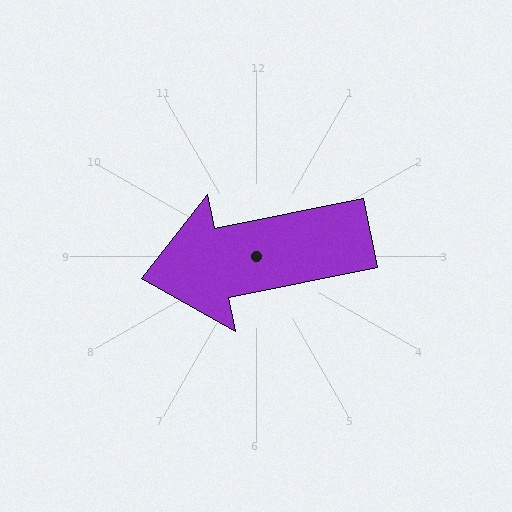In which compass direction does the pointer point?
West.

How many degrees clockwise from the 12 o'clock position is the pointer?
Approximately 259 degrees.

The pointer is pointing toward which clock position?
Roughly 9 o'clock.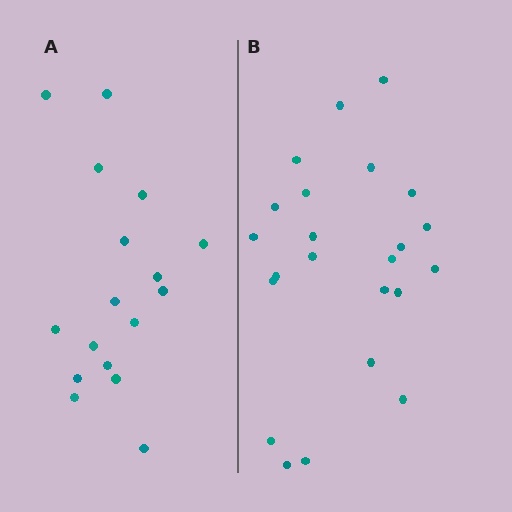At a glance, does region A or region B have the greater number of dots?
Region B (the right region) has more dots.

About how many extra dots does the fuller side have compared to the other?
Region B has about 6 more dots than region A.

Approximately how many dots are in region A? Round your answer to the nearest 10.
About 20 dots. (The exact count is 17, which rounds to 20.)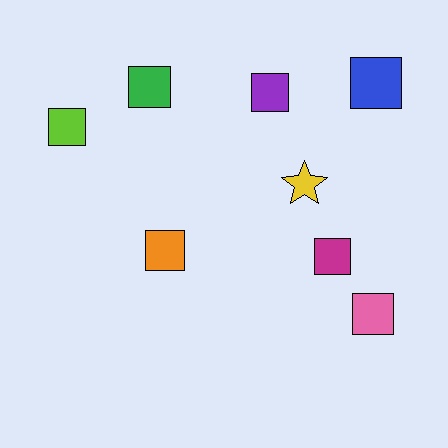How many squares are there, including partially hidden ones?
There are 7 squares.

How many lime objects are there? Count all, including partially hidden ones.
There is 1 lime object.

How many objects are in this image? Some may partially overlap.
There are 8 objects.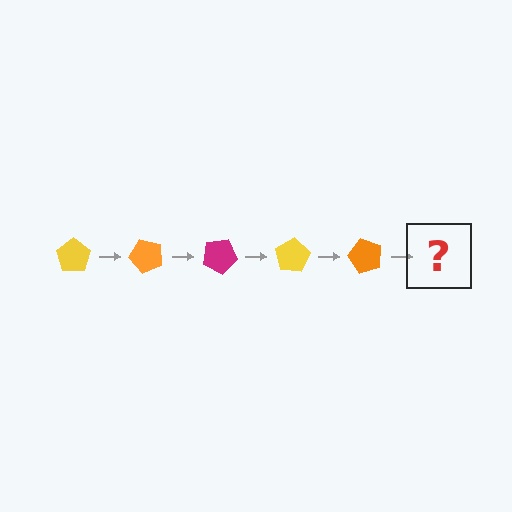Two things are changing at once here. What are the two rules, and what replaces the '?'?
The two rules are that it rotates 50 degrees each step and the color cycles through yellow, orange, and magenta. The '?' should be a magenta pentagon, rotated 250 degrees from the start.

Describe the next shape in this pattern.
It should be a magenta pentagon, rotated 250 degrees from the start.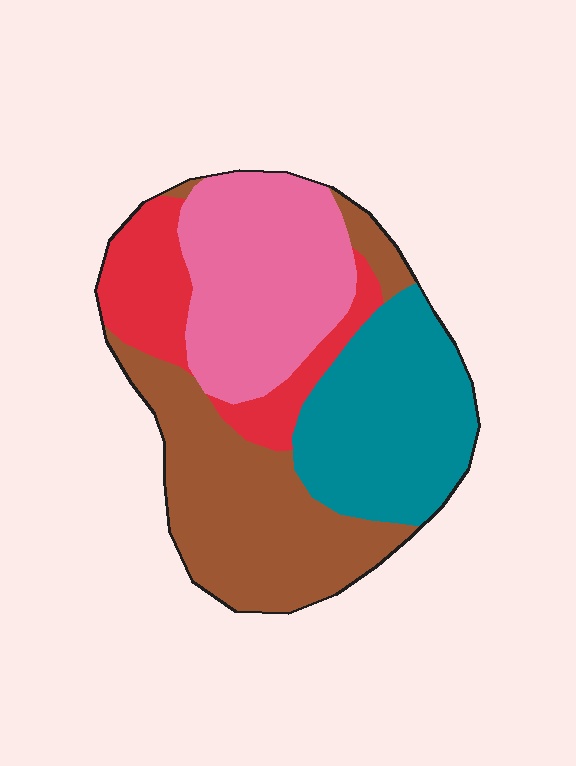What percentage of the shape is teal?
Teal covers about 25% of the shape.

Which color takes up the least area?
Red, at roughly 15%.